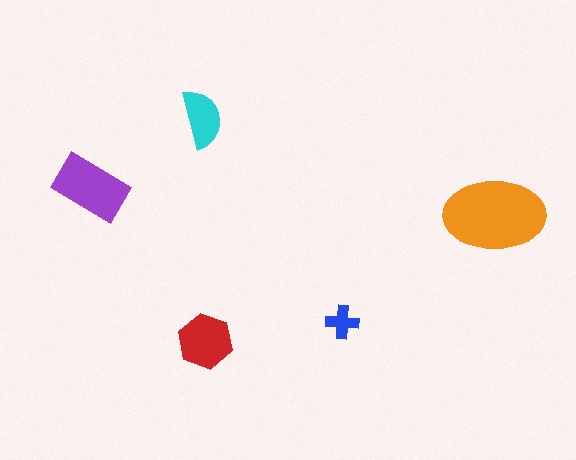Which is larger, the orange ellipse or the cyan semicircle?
The orange ellipse.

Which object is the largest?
The orange ellipse.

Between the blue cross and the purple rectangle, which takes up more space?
The purple rectangle.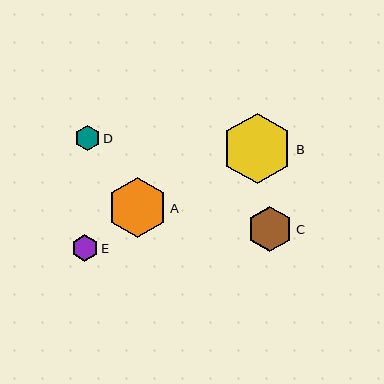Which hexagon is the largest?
Hexagon B is the largest with a size of approximately 71 pixels.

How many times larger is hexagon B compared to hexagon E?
Hexagon B is approximately 2.6 times the size of hexagon E.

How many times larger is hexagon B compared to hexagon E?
Hexagon B is approximately 2.6 times the size of hexagon E.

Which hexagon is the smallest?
Hexagon D is the smallest with a size of approximately 25 pixels.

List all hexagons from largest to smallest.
From largest to smallest: B, A, C, E, D.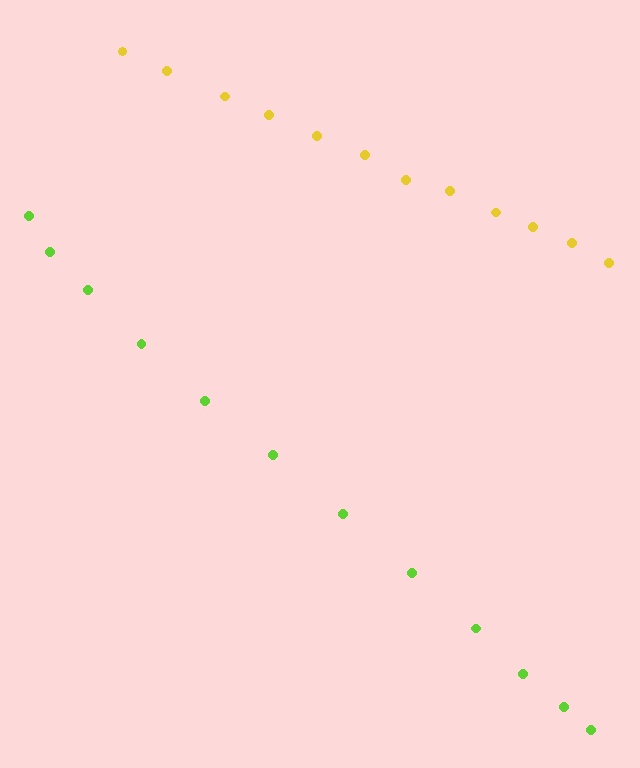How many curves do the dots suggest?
There are 2 distinct paths.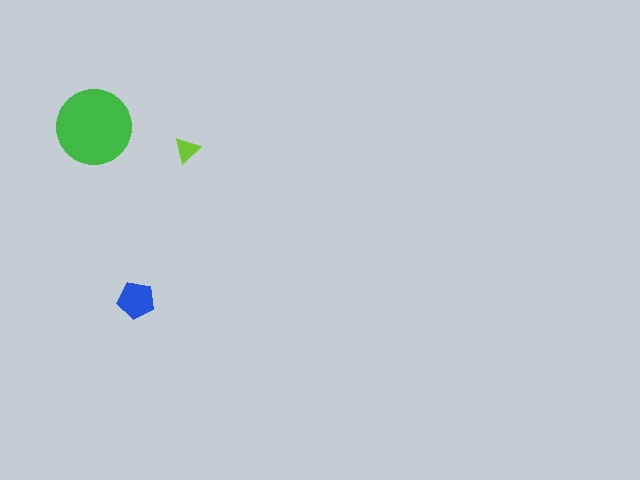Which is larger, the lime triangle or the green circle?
The green circle.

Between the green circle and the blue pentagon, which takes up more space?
The green circle.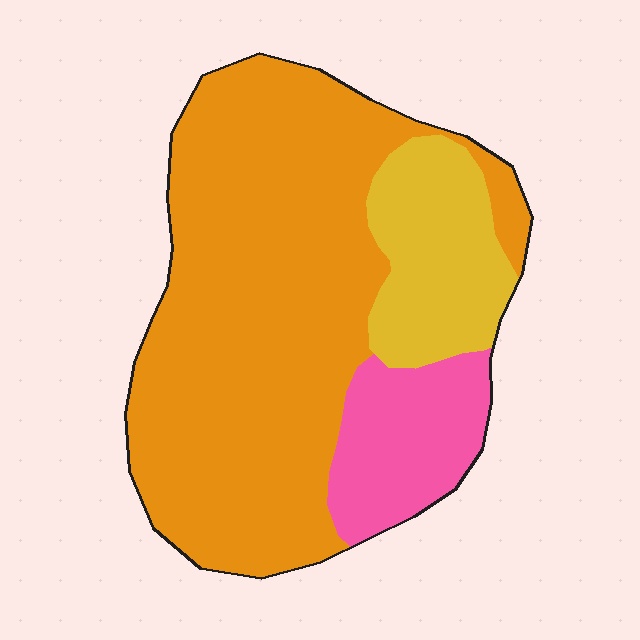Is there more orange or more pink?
Orange.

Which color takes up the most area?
Orange, at roughly 70%.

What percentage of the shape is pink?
Pink takes up less than a quarter of the shape.